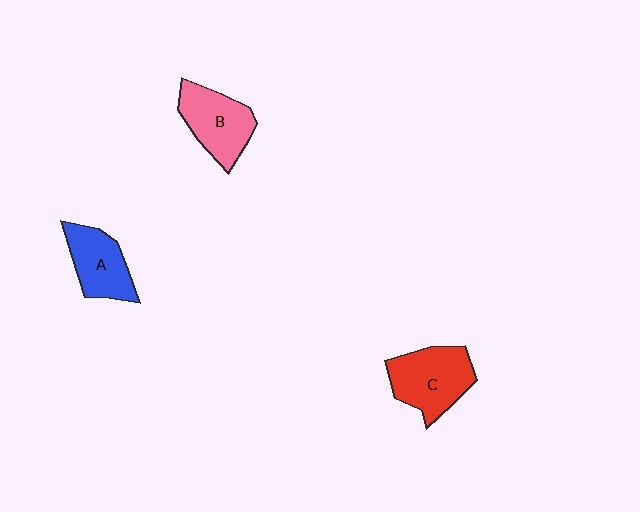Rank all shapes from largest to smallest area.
From largest to smallest: C (red), B (pink), A (blue).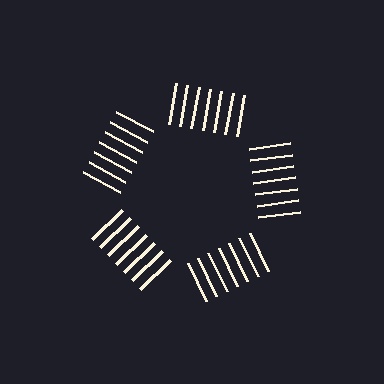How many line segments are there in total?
35 — 7 along each of the 5 edges.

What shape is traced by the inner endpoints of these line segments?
An illusory pentagon — the line segments terminate on its edges but no continuous stroke is drawn.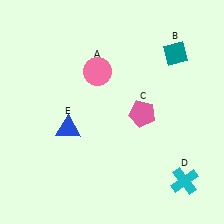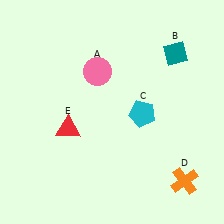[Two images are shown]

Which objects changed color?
C changed from pink to cyan. D changed from cyan to orange. E changed from blue to red.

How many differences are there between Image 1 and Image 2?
There are 3 differences between the two images.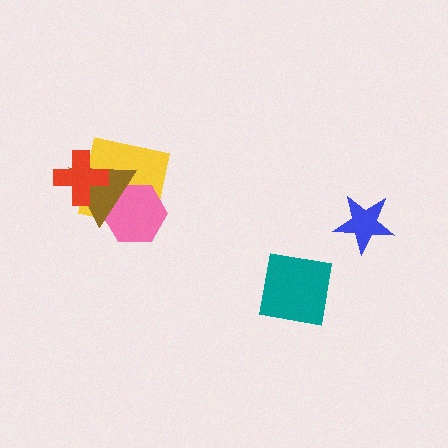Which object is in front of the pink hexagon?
The brown triangle is in front of the pink hexagon.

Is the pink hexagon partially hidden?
Yes, it is partially covered by another shape.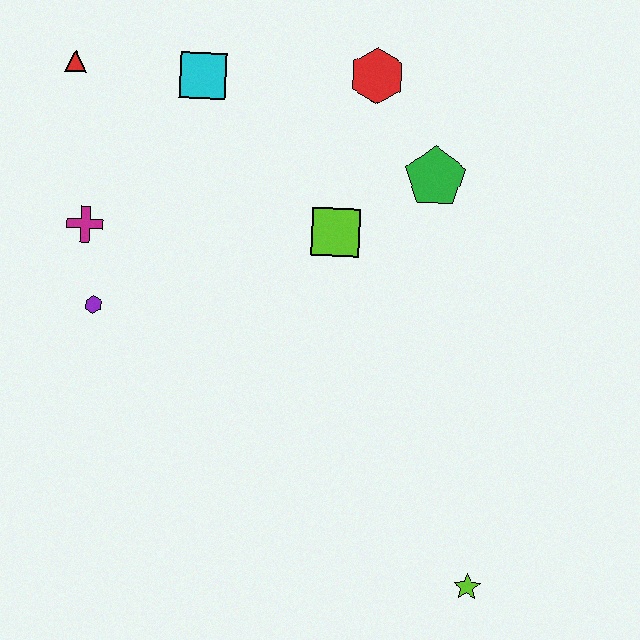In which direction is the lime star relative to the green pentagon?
The lime star is below the green pentagon.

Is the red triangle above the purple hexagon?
Yes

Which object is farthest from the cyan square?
The lime star is farthest from the cyan square.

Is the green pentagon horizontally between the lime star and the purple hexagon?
Yes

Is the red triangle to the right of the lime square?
No